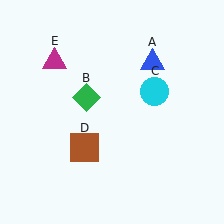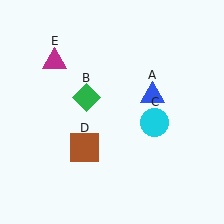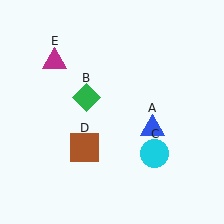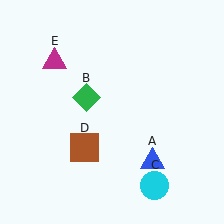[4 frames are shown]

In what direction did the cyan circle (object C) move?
The cyan circle (object C) moved down.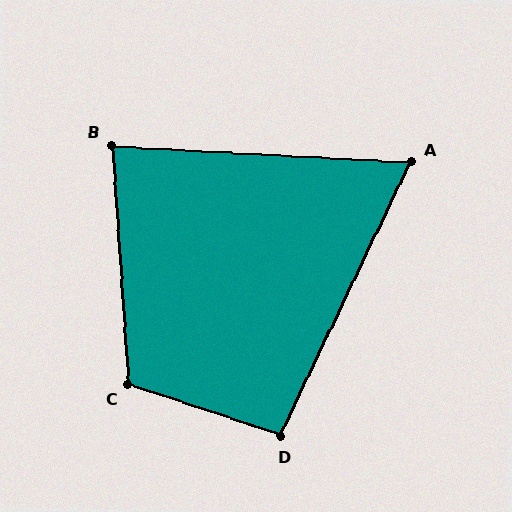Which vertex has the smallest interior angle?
A, at approximately 68 degrees.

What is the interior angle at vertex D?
Approximately 97 degrees (obtuse).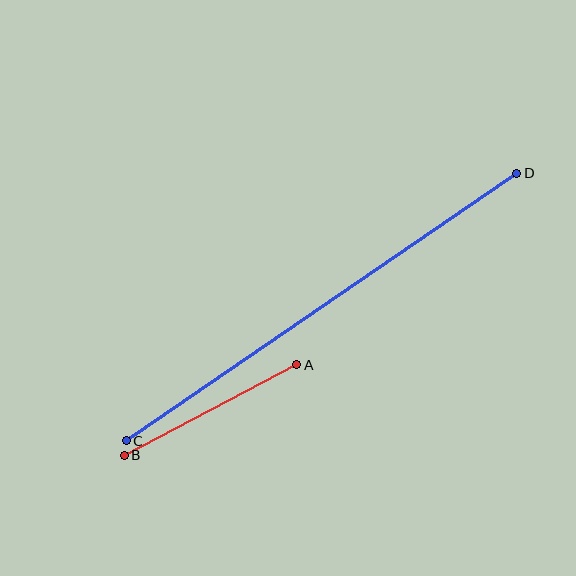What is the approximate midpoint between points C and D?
The midpoint is at approximately (321, 307) pixels.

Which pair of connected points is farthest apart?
Points C and D are farthest apart.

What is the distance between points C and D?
The distance is approximately 473 pixels.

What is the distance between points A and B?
The distance is approximately 195 pixels.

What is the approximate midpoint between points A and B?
The midpoint is at approximately (211, 410) pixels.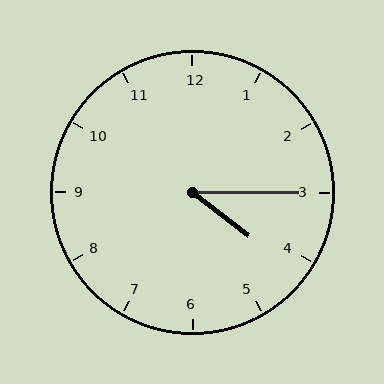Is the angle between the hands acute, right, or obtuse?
It is acute.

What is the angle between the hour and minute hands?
Approximately 38 degrees.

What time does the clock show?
4:15.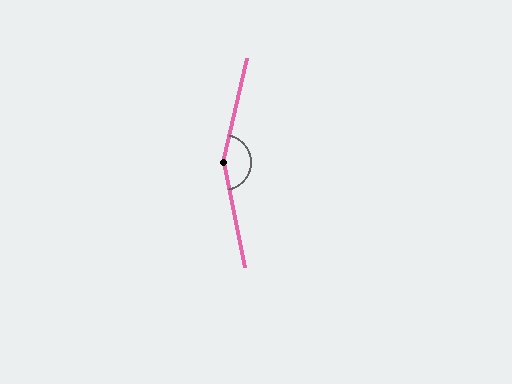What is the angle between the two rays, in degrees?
Approximately 156 degrees.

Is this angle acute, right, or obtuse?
It is obtuse.